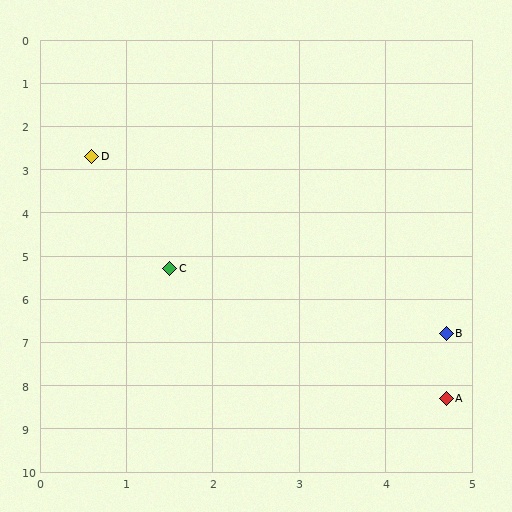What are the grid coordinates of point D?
Point D is at approximately (0.6, 2.7).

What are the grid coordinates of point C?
Point C is at approximately (1.5, 5.3).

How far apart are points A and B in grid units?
Points A and B are about 1.5 grid units apart.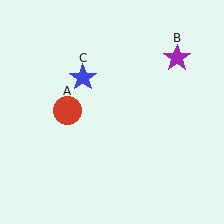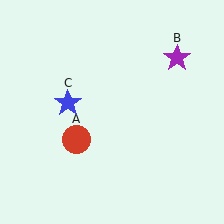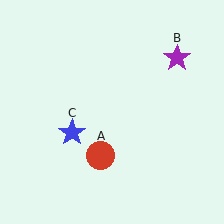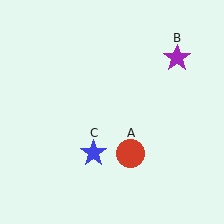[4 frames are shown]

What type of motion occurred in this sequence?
The red circle (object A), blue star (object C) rotated counterclockwise around the center of the scene.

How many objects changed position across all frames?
2 objects changed position: red circle (object A), blue star (object C).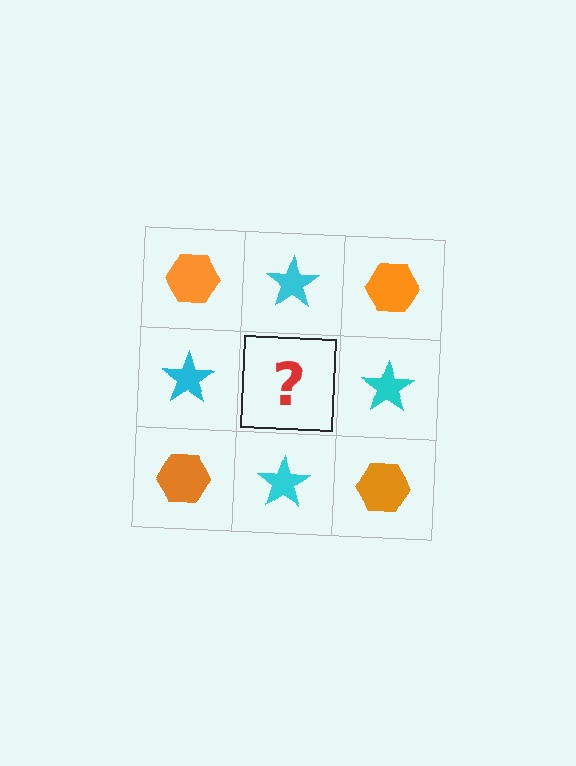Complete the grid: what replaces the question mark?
The question mark should be replaced with an orange hexagon.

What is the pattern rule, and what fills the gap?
The rule is that it alternates orange hexagon and cyan star in a checkerboard pattern. The gap should be filled with an orange hexagon.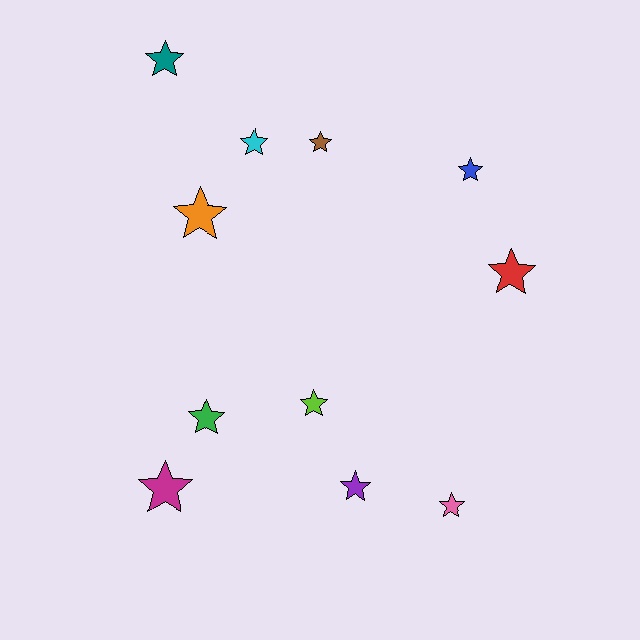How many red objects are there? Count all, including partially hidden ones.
There is 1 red object.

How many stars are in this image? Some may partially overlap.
There are 11 stars.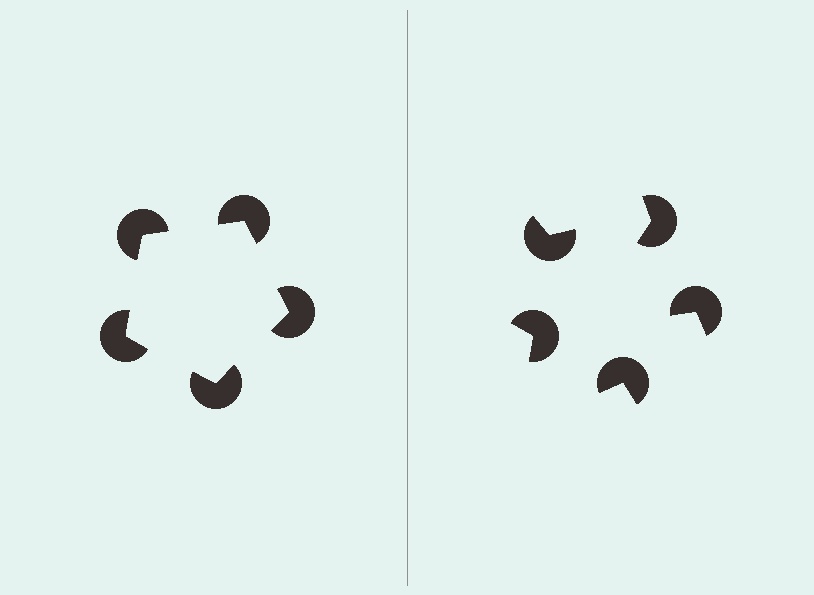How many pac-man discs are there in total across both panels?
10 — 5 on each side.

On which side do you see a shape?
An illusory pentagon appears on the left side. On the right side the wedge cuts are rotated, so no coherent shape forms.